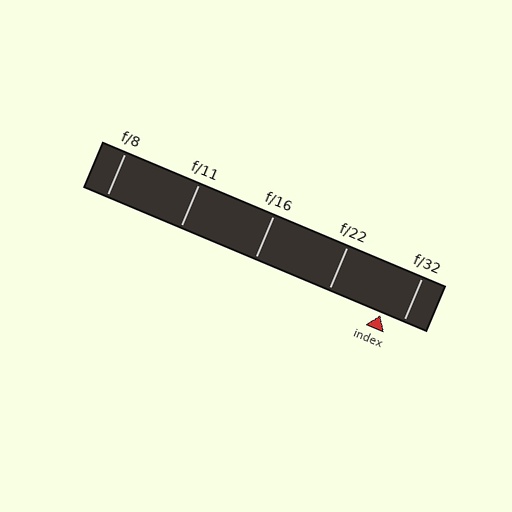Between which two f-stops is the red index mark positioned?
The index mark is between f/22 and f/32.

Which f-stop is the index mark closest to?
The index mark is closest to f/32.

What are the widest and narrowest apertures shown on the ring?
The widest aperture shown is f/8 and the narrowest is f/32.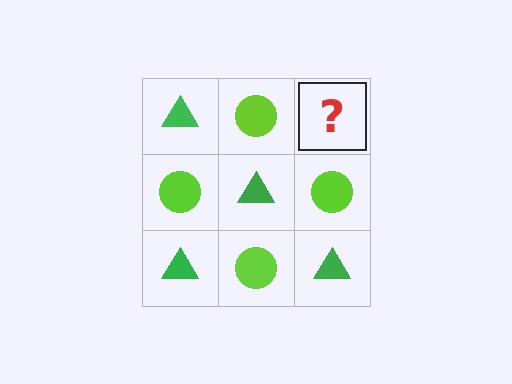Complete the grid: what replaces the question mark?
The question mark should be replaced with a green triangle.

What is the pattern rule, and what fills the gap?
The rule is that it alternates green triangle and lime circle in a checkerboard pattern. The gap should be filled with a green triangle.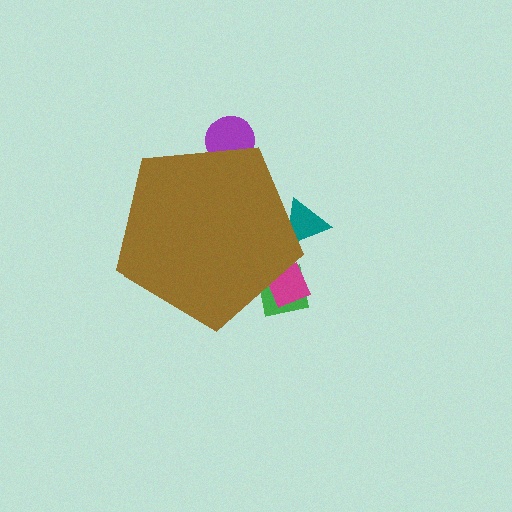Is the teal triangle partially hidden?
Yes, the teal triangle is partially hidden behind the brown pentagon.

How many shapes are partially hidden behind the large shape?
4 shapes are partially hidden.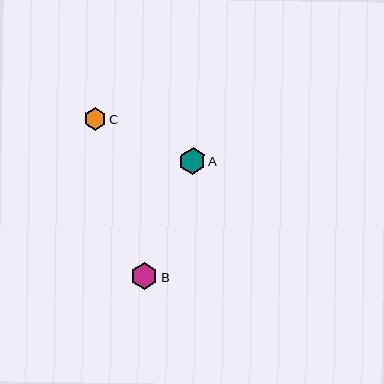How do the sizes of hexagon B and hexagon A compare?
Hexagon B and hexagon A are approximately the same size.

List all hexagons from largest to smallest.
From largest to smallest: B, A, C.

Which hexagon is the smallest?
Hexagon C is the smallest with a size of approximately 22 pixels.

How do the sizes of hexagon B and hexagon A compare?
Hexagon B and hexagon A are approximately the same size.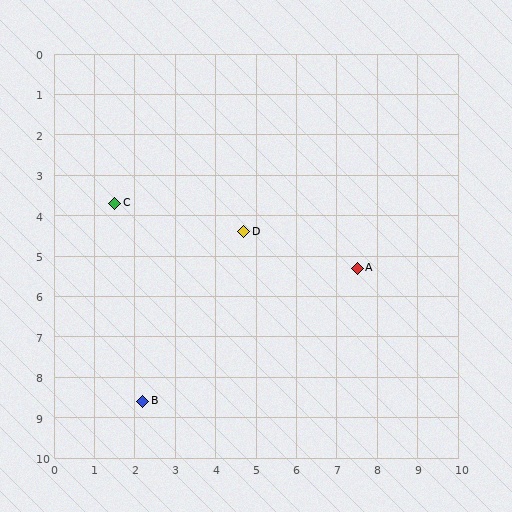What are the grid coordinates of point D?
Point D is at approximately (4.7, 4.4).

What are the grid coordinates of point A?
Point A is at approximately (7.5, 5.3).